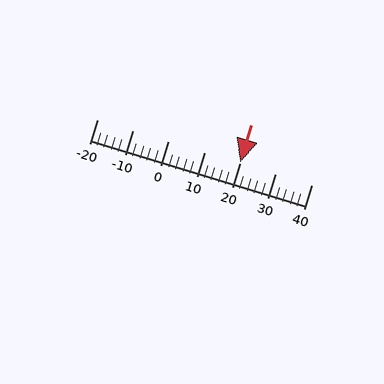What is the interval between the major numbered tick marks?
The major tick marks are spaced 10 units apart.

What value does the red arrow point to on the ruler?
The red arrow points to approximately 20.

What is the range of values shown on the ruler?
The ruler shows values from -20 to 40.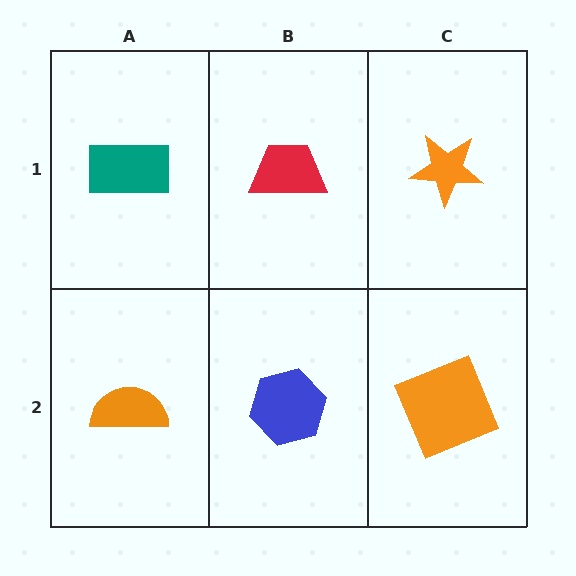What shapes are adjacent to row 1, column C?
An orange square (row 2, column C), a red trapezoid (row 1, column B).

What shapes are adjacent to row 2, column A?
A teal rectangle (row 1, column A), a blue hexagon (row 2, column B).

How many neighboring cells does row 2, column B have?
3.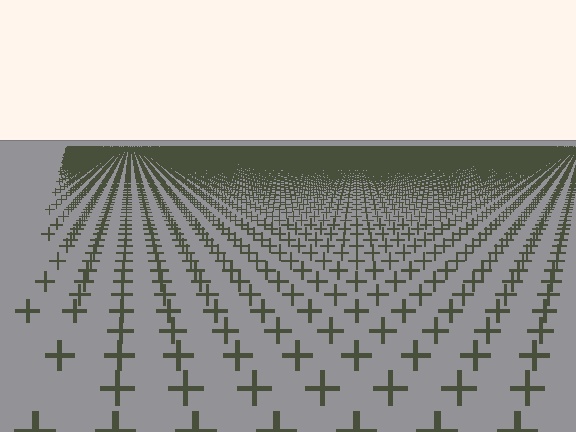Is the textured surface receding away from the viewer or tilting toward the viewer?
The surface is receding away from the viewer. Texture elements get smaller and denser toward the top.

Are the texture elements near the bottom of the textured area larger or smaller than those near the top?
Larger. Near the bottom, elements are closer to the viewer and appear at a bigger on-screen size.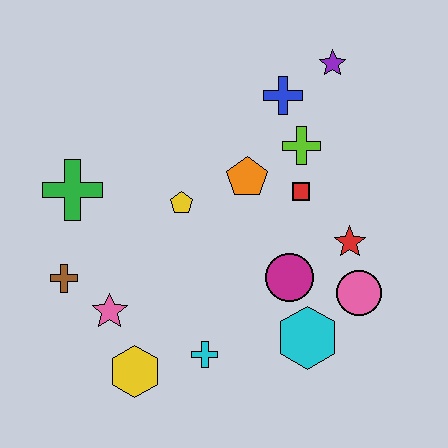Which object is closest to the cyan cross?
The yellow hexagon is closest to the cyan cross.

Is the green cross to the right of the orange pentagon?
No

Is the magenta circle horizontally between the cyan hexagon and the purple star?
No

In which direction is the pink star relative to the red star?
The pink star is to the left of the red star.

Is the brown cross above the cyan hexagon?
Yes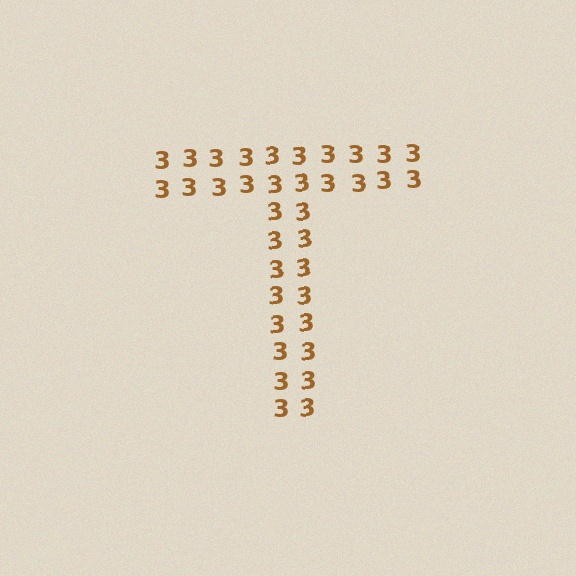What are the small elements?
The small elements are digit 3's.